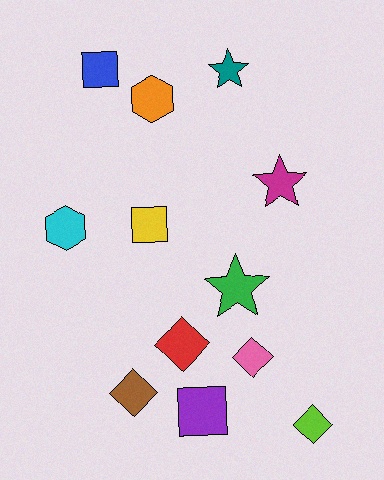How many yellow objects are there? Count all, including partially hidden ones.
There is 1 yellow object.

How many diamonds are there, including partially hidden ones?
There are 4 diamonds.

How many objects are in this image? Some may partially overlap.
There are 12 objects.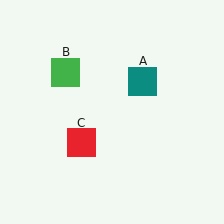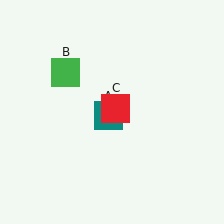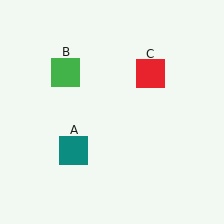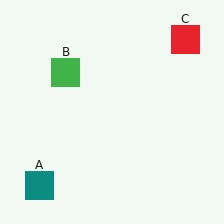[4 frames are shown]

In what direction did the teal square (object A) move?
The teal square (object A) moved down and to the left.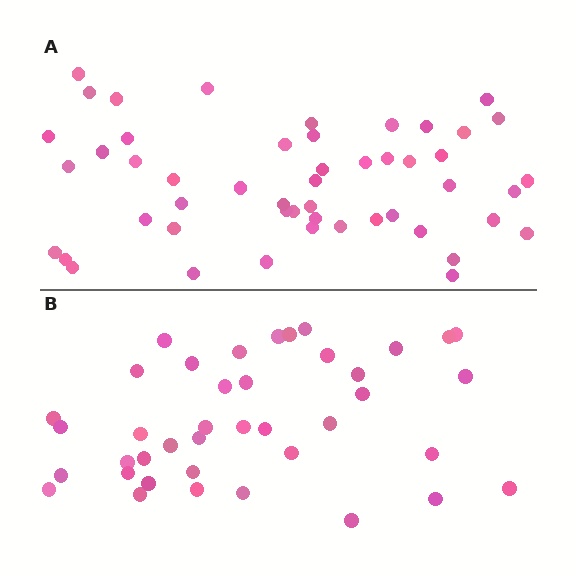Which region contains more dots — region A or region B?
Region A (the top region) has more dots.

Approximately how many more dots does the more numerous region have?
Region A has roughly 10 or so more dots than region B.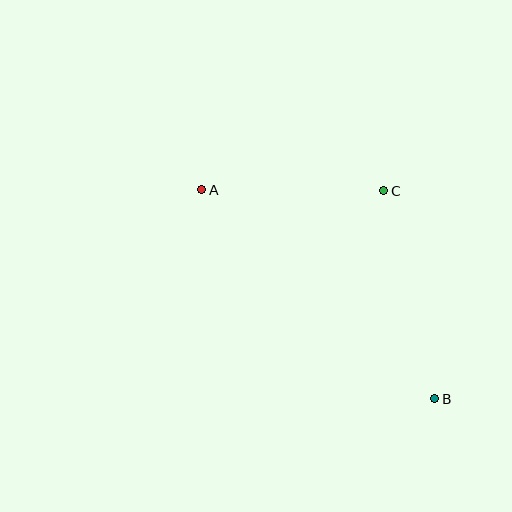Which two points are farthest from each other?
Points A and B are farthest from each other.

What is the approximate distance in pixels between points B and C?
The distance between B and C is approximately 214 pixels.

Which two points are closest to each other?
Points A and C are closest to each other.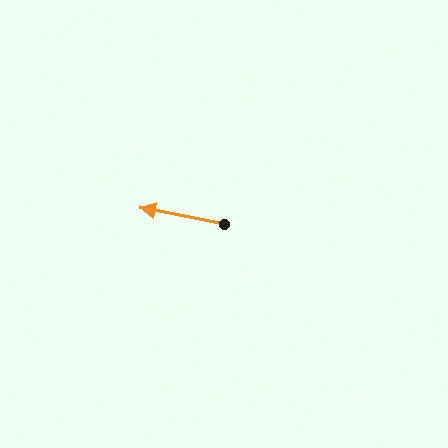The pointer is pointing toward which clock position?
Roughly 9 o'clock.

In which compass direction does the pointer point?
West.